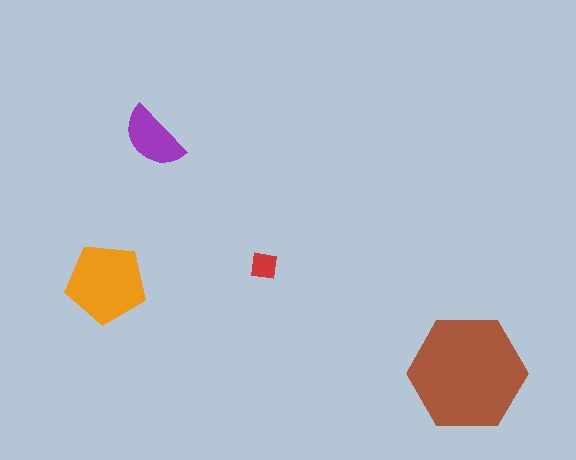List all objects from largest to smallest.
The brown hexagon, the orange pentagon, the purple semicircle, the red square.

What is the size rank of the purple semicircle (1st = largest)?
3rd.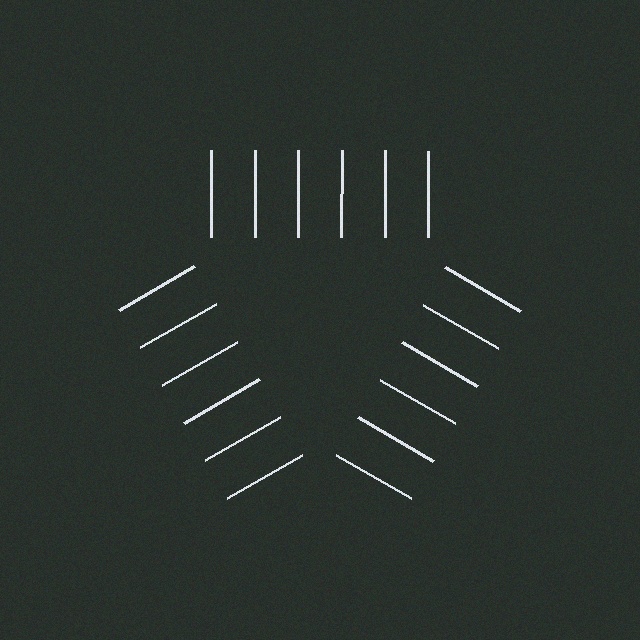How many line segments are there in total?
18 — 6 along each of the 3 edges.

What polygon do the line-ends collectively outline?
An illusory triangle — the line segments terminate on its edges but no continuous stroke is drawn.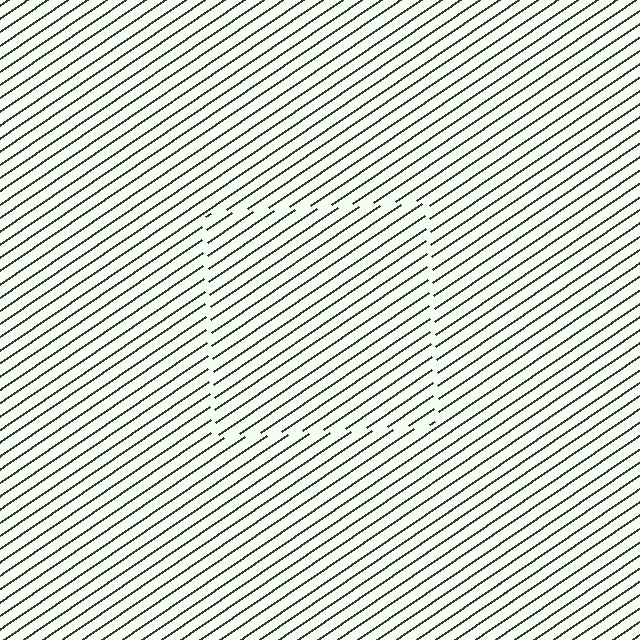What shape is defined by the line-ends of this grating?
An illusory square. The interior of the shape contains the same grating, shifted by half a period — the contour is defined by the phase discontinuity where line-ends from the inner and outer gratings abut.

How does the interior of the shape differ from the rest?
The interior of the shape contains the same grating, shifted by half a period — the contour is defined by the phase discontinuity where line-ends from the inner and outer gratings abut.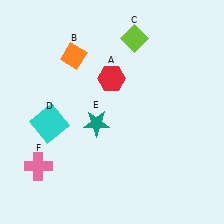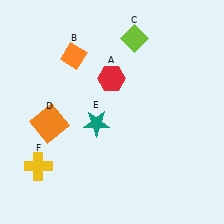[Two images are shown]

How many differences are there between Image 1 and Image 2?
There are 2 differences between the two images.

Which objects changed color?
D changed from cyan to orange. F changed from pink to yellow.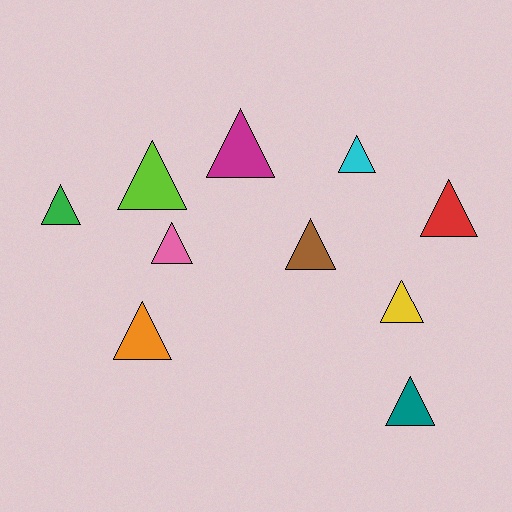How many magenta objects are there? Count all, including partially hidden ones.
There is 1 magenta object.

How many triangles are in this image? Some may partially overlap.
There are 10 triangles.